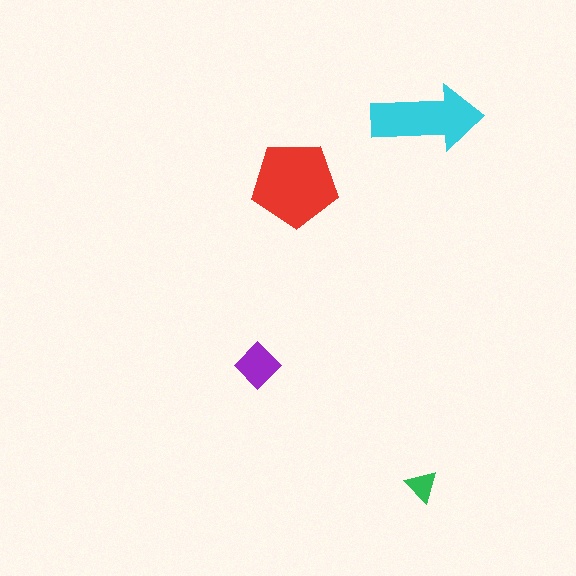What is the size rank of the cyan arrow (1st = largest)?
2nd.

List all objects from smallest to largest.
The green triangle, the purple diamond, the cyan arrow, the red pentagon.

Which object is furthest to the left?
The purple diamond is leftmost.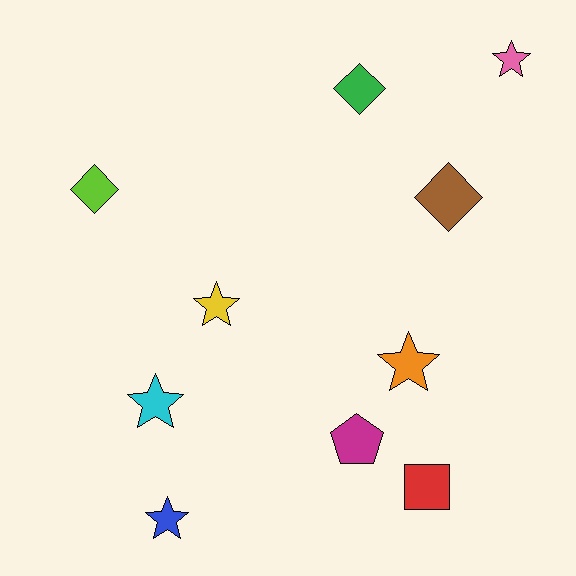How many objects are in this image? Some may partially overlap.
There are 10 objects.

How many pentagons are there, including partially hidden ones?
There is 1 pentagon.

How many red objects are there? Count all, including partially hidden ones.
There is 1 red object.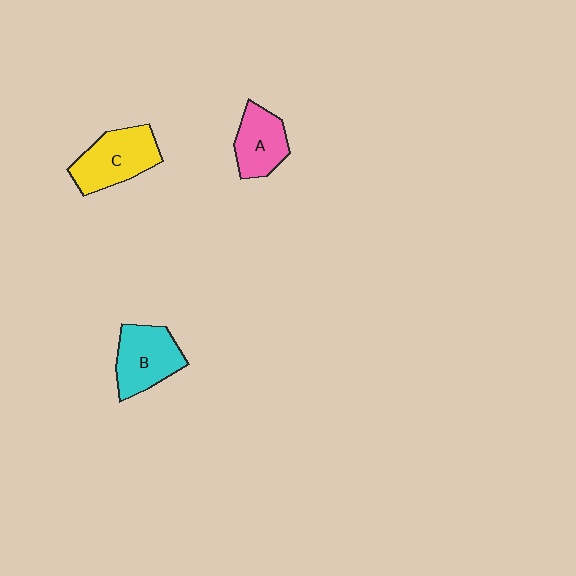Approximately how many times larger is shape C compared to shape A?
Approximately 1.3 times.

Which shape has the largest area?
Shape C (yellow).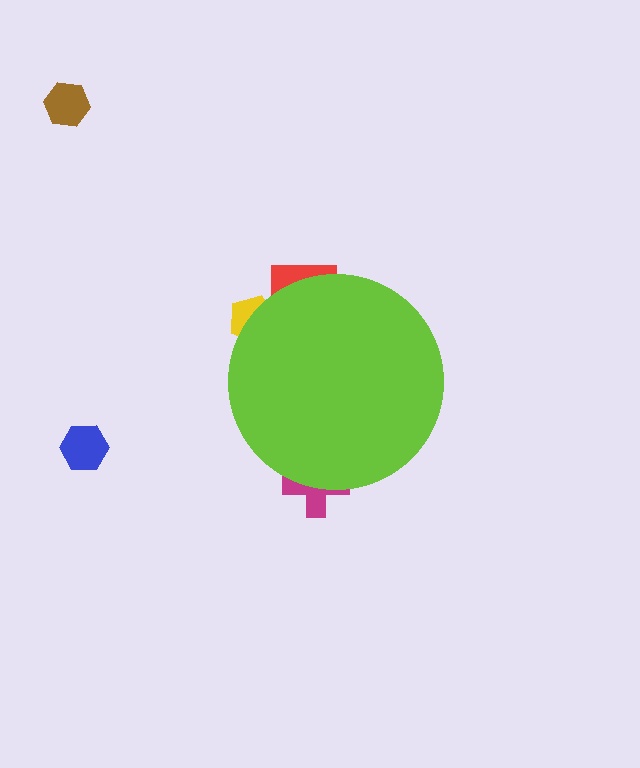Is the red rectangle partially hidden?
Yes, the red rectangle is partially hidden behind the lime circle.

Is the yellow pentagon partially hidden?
Yes, the yellow pentagon is partially hidden behind the lime circle.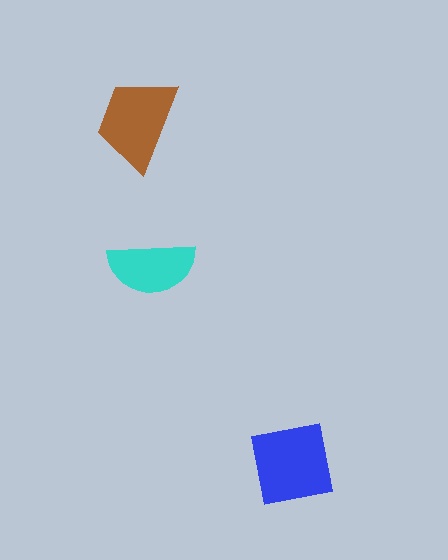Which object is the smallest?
The cyan semicircle.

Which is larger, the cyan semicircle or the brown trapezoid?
The brown trapezoid.